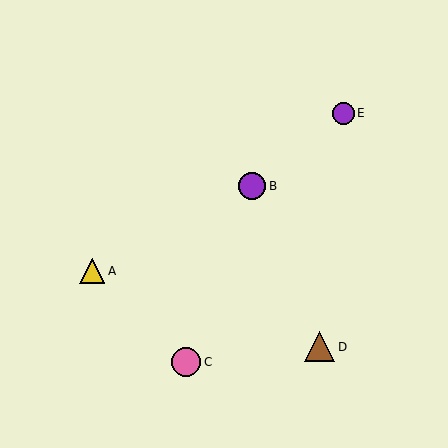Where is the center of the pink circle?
The center of the pink circle is at (186, 362).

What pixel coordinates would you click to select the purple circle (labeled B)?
Click at (252, 186) to select the purple circle B.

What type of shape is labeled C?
Shape C is a pink circle.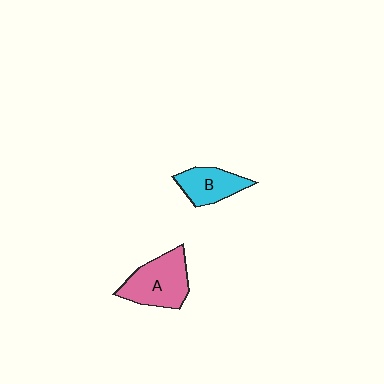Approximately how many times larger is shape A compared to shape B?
Approximately 1.5 times.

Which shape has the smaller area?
Shape B (cyan).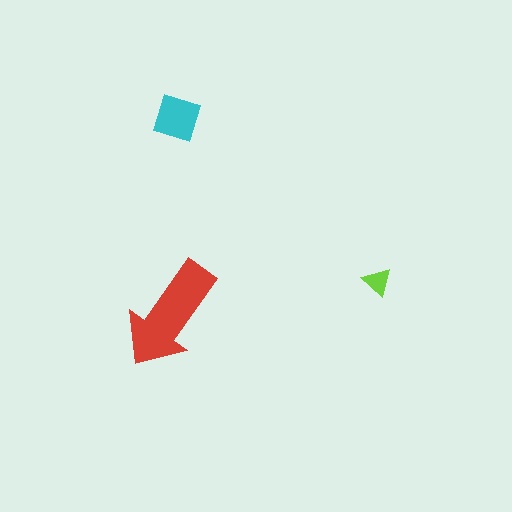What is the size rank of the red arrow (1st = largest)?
1st.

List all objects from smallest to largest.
The lime triangle, the cyan diamond, the red arrow.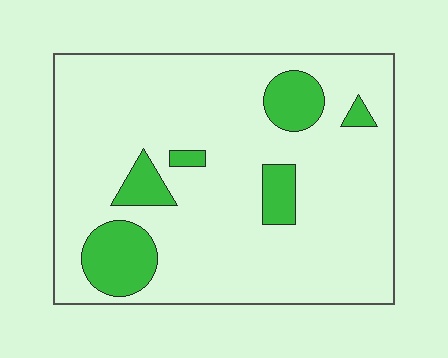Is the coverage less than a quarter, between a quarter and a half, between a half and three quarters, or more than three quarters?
Less than a quarter.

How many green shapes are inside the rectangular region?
6.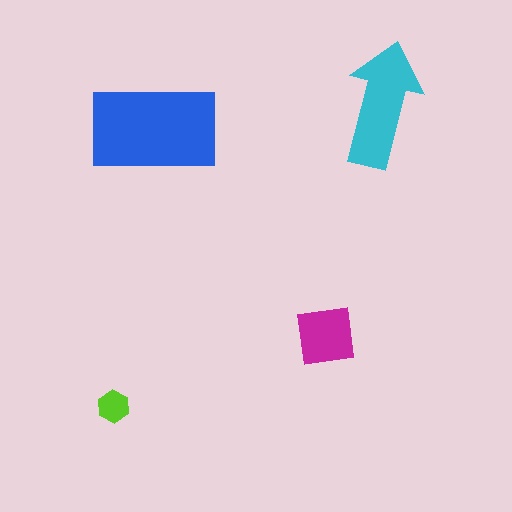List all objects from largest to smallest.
The blue rectangle, the cyan arrow, the magenta square, the lime hexagon.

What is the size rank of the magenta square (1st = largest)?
3rd.